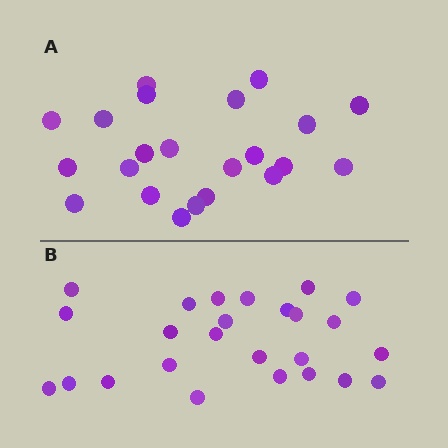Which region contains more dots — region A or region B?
Region B (the bottom region) has more dots.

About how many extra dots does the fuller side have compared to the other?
Region B has just a few more — roughly 2 or 3 more dots than region A.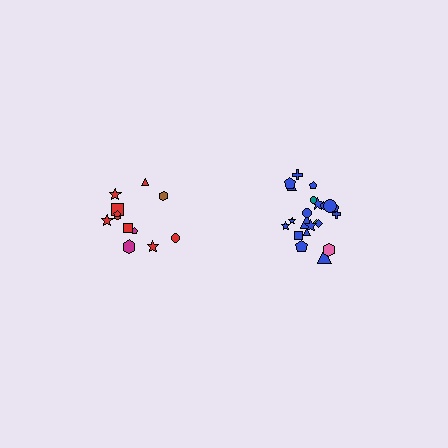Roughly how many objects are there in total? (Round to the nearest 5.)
Roughly 35 objects in total.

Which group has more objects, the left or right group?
The right group.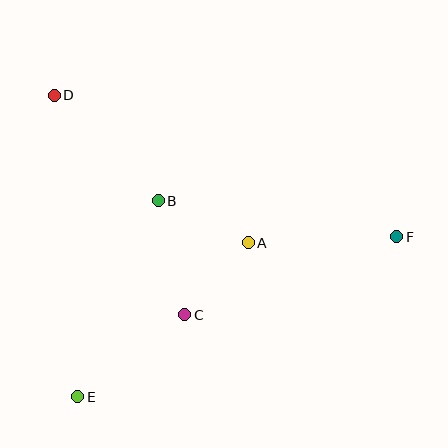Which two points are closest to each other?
Points A and C are closest to each other.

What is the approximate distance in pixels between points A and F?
The distance between A and F is approximately 148 pixels.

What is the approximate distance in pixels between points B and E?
The distance between B and E is approximately 212 pixels.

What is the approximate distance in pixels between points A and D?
The distance between A and D is approximately 244 pixels.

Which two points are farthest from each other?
Points D and F are farthest from each other.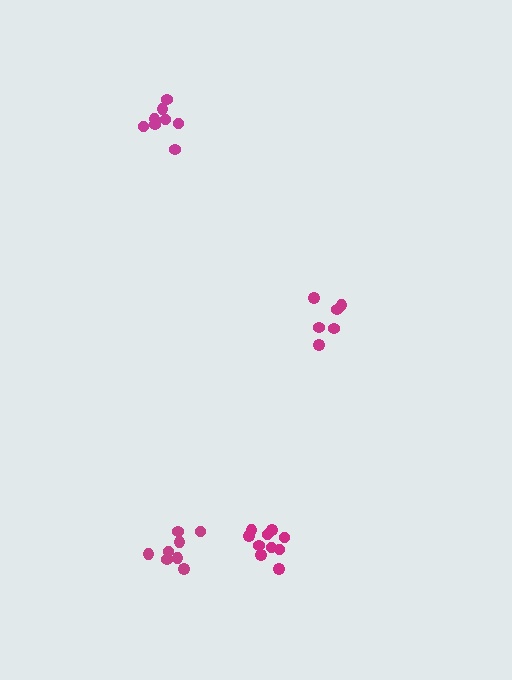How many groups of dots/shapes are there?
There are 4 groups.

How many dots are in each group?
Group 1: 8 dots, Group 2: 10 dots, Group 3: 6 dots, Group 4: 8 dots (32 total).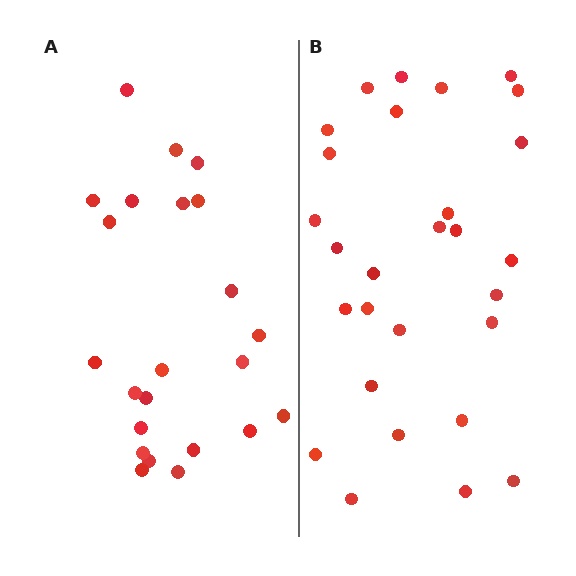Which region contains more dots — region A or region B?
Region B (the right region) has more dots.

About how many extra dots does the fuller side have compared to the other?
Region B has about 5 more dots than region A.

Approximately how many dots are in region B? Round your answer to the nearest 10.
About 30 dots. (The exact count is 28, which rounds to 30.)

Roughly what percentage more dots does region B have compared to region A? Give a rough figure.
About 20% more.